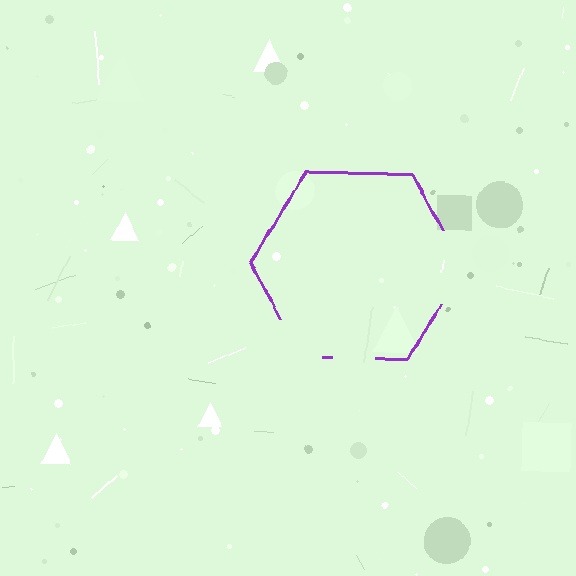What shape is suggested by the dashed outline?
The dashed outline suggests a hexagon.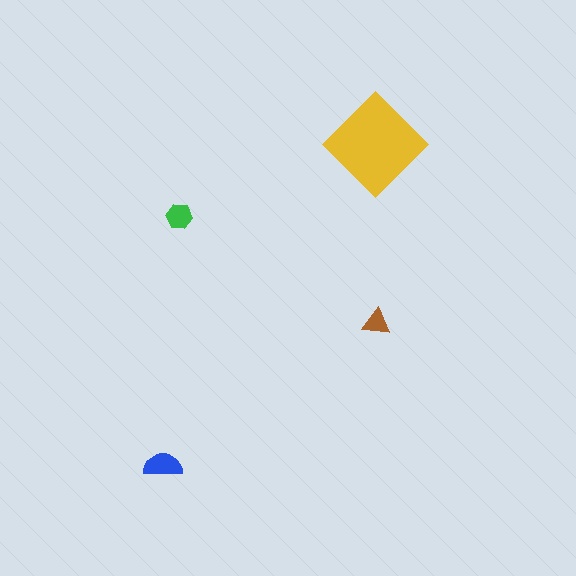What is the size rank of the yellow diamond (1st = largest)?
1st.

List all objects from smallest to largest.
The brown triangle, the green hexagon, the blue semicircle, the yellow diamond.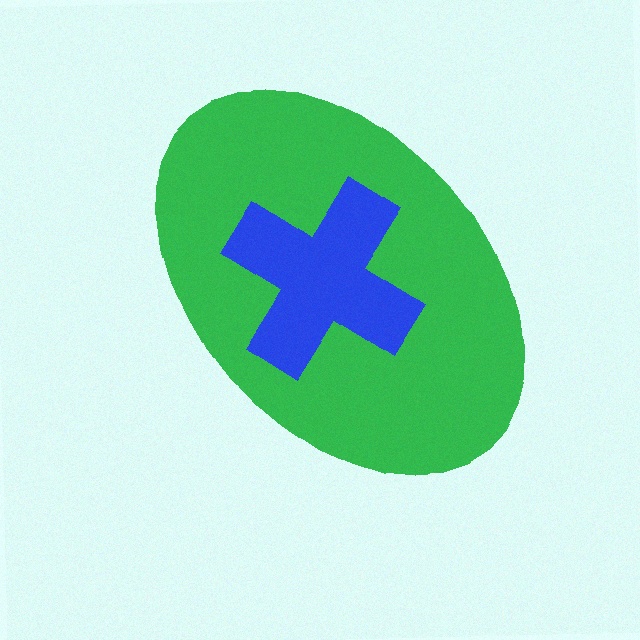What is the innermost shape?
The blue cross.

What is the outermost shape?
The green ellipse.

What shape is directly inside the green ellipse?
The blue cross.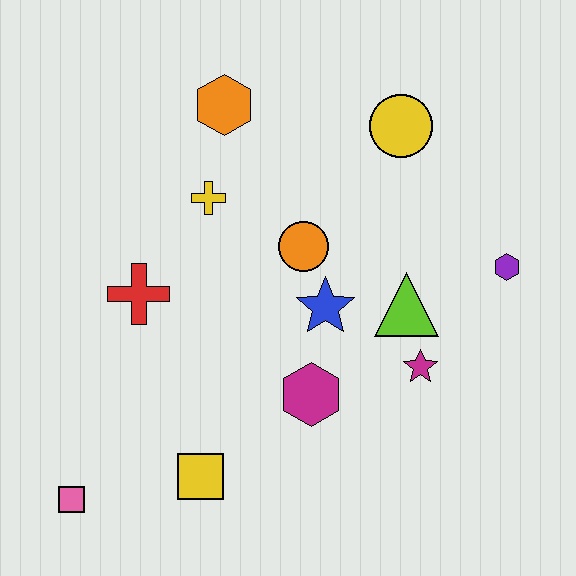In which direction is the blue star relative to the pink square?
The blue star is to the right of the pink square.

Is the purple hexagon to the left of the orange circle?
No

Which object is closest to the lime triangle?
The magenta star is closest to the lime triangle.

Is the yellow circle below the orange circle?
No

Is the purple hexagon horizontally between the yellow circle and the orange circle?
No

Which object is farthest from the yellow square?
The yellow circle is farthest from the yellow square.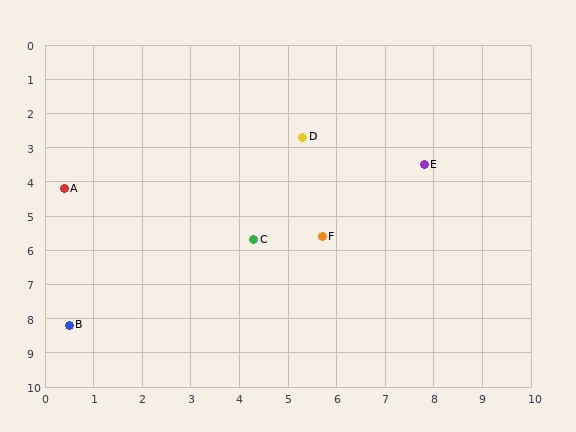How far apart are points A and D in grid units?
Points A and D are about 5.1 grid units apart.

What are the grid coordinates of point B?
Point B is at approximately (0.5, 8.2).